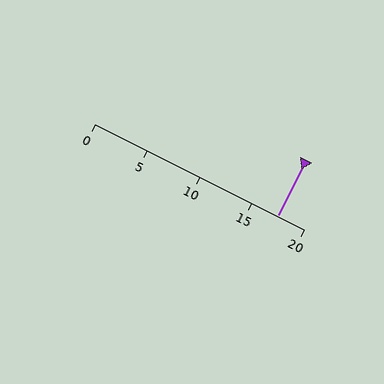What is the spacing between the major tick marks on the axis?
The major ticks are spaced 5 apart.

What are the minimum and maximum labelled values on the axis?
The axis runs from 0 to 20.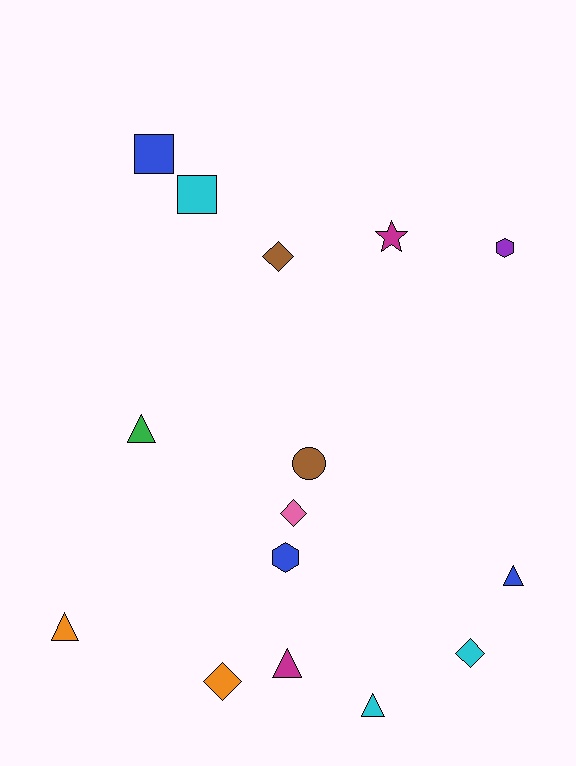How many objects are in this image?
There are 15 objects.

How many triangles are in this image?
There are 5 triangles.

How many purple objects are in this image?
There is 1 purple object.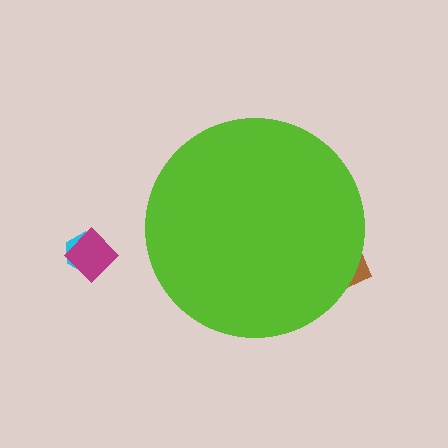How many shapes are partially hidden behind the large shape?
1 shape is partially hidden.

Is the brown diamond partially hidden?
Yes, the brown diamond is partially hidden behind the lime circle.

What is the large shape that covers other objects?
A lime circle.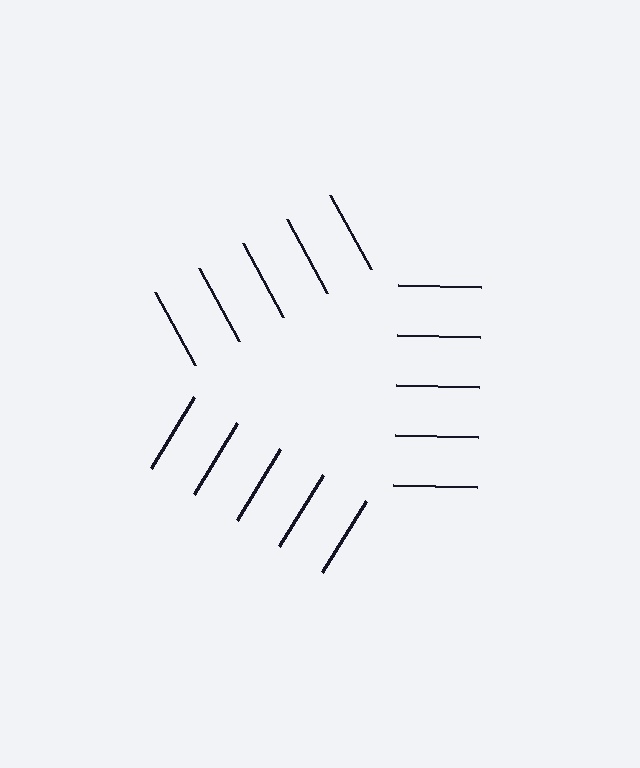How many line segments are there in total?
15 — 5 along each of the 3 edges.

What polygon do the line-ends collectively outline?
An illusory triangle — the line segments terminate on its edges but no continuous stroke is drawn.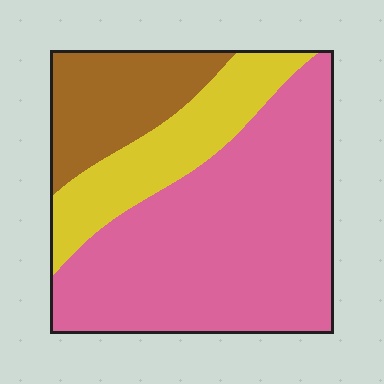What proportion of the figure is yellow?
Yellow covers about 20% of the figure.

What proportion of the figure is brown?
Brown takes up about one fifth (1/5) of the figure.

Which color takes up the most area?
Pink, at roughly 60%.